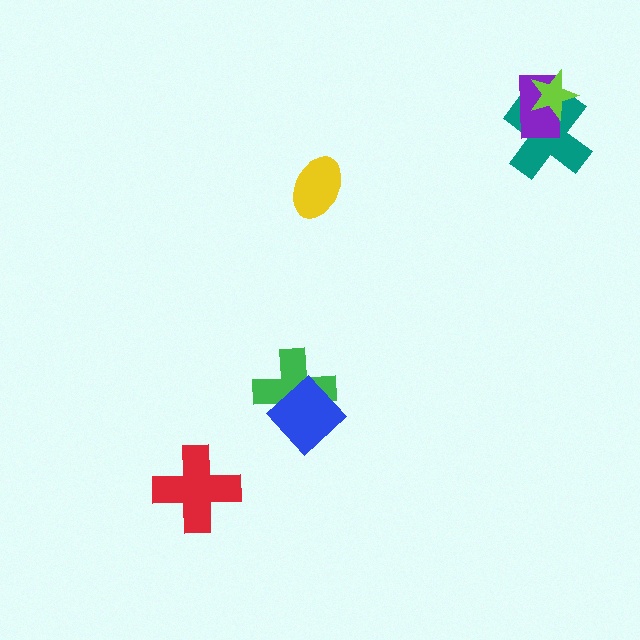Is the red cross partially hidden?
No, no other shape covers it.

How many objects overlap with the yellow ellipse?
0 objects overlap with the yellow ellipse.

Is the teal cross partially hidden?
Yes, it is partially covered by another shape.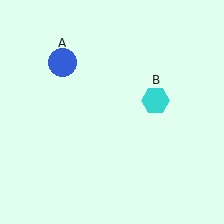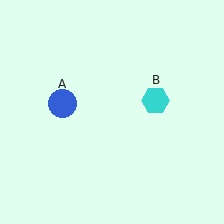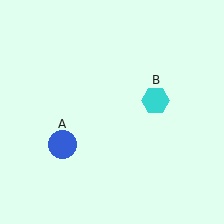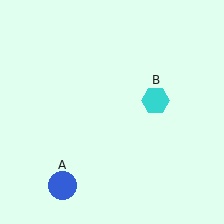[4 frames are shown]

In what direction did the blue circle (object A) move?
The blue circle (object A) moved down.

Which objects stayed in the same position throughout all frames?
Cyan hexagon (object B) remained stationary.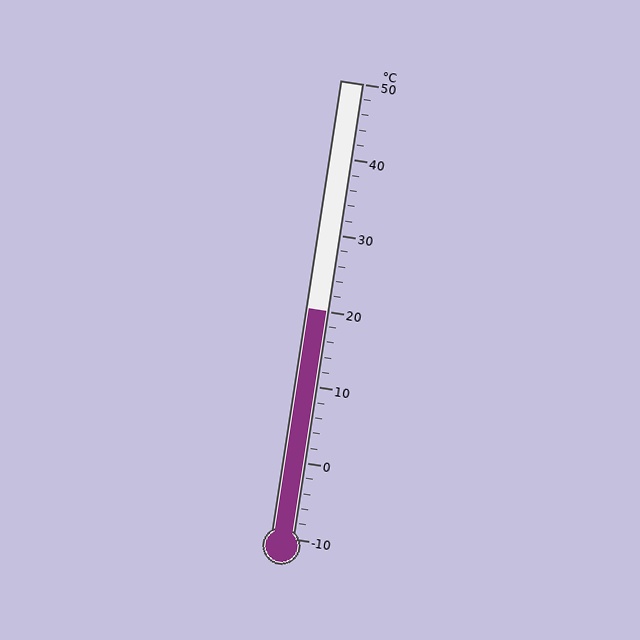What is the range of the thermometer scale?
The thermometer scale ranges from -10°C to 50°C.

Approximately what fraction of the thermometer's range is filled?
The thermometer is filled to approximately 50% of its range.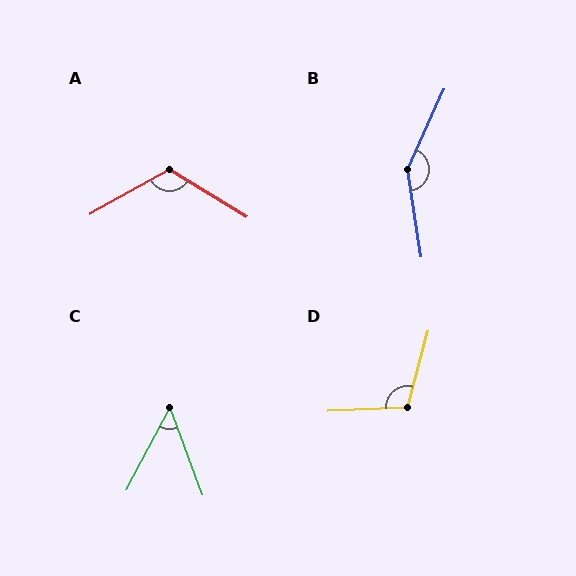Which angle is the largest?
B, at approximately 147 degrees.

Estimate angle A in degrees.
Approximately 120 degrees.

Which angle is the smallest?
C, at approximately 48 degrees.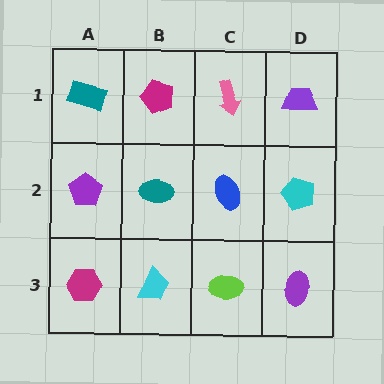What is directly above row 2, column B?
A magenta pentagon.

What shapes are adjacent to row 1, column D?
A cyan pentagon (row 2, column D), a pink arrow (row 1, column C).